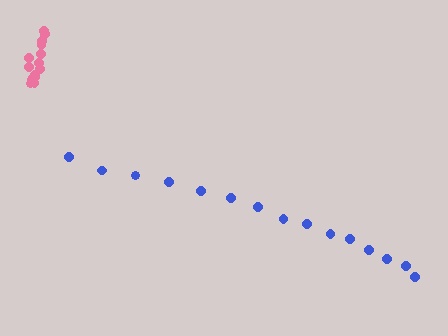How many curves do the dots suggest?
There are 2 distinct paths.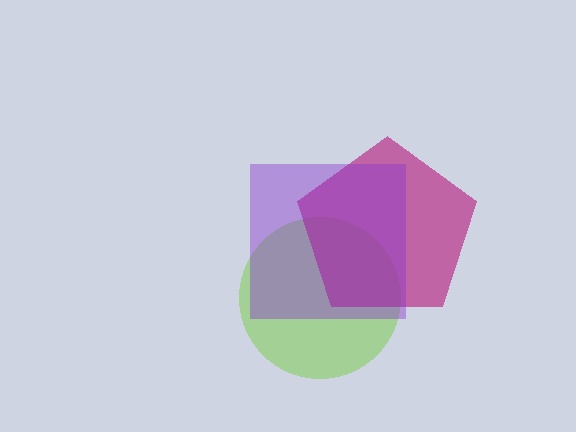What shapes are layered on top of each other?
The layered shapes are: a lime circle, a magenta pentagon, a purple square.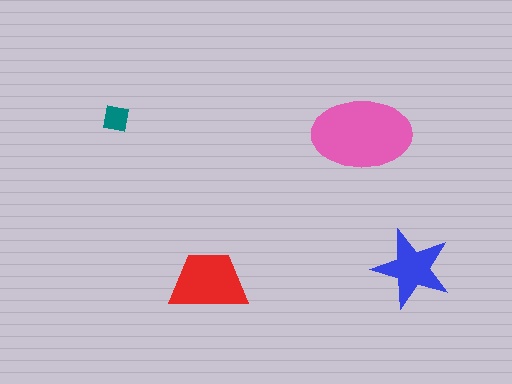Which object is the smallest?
The teal square.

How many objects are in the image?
There are 4 objects in the image.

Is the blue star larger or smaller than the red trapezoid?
Smaller.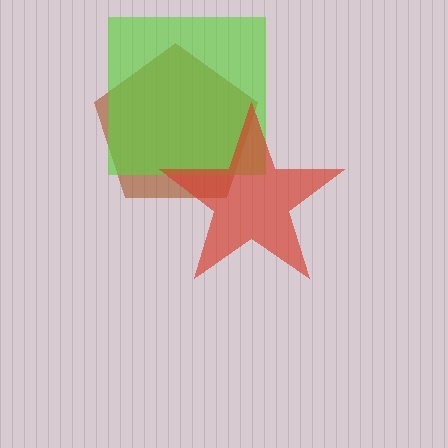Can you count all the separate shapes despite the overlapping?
Yes, there are 3 separate shapes.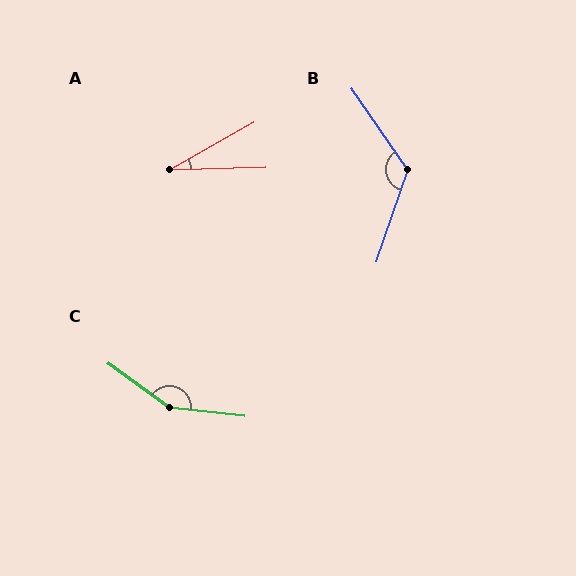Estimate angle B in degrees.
Approximately 127 degrees.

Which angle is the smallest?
A, at approximately 28 degrees.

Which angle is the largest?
C, at approximately 150 degrees.